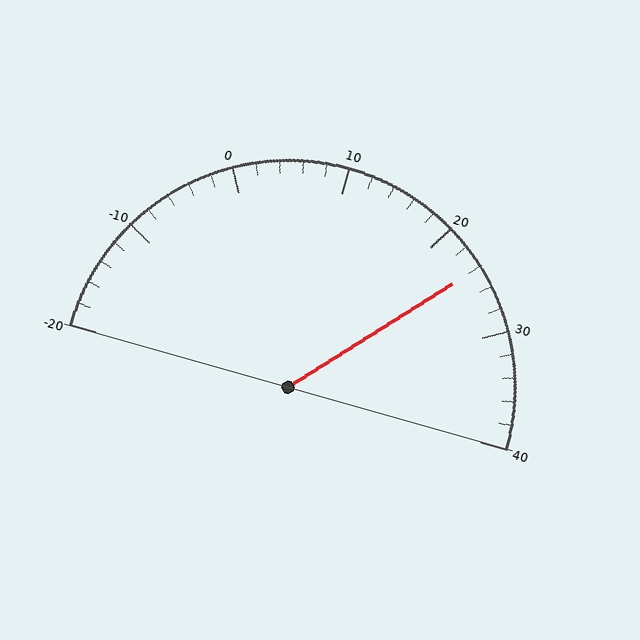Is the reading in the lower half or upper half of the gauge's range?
The reading is in the upper half of the range (-20 to 40).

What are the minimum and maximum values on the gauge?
The gauge ranges from -20 to 40.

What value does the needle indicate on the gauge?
The needle indicates approximately 24.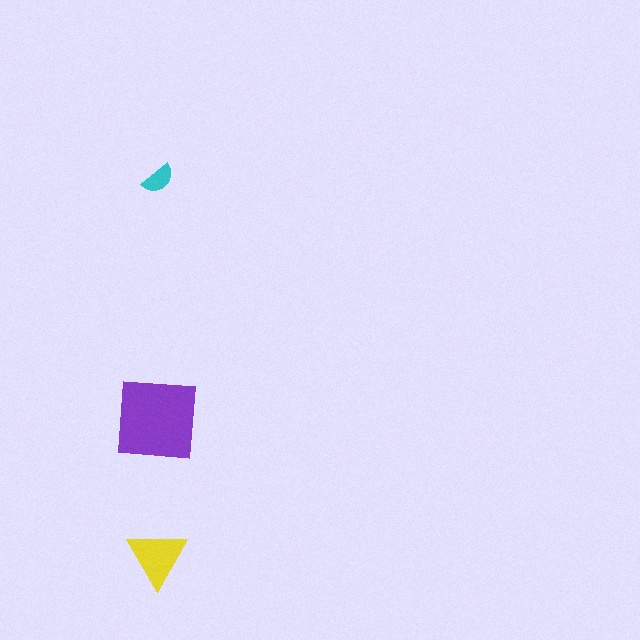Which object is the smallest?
The cyan semicircle.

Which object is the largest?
The purple square.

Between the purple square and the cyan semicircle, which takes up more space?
The purple square.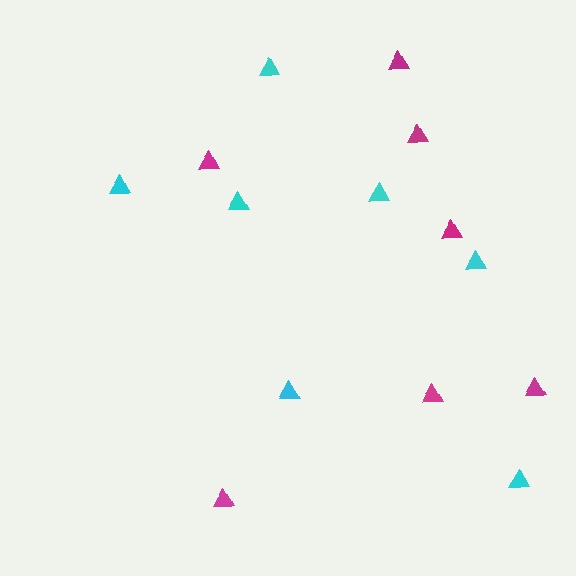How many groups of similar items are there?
There are 2 groups: one group of magenta triangles (7) and one group of cyan triangles (7).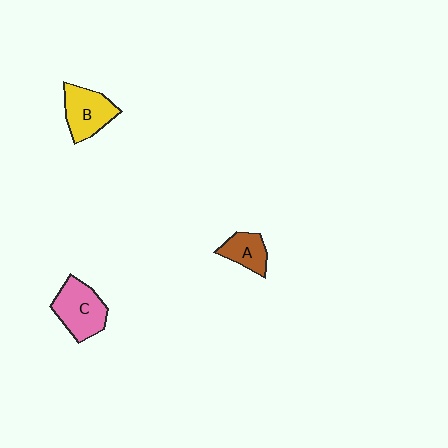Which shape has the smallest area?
Shape A (brown).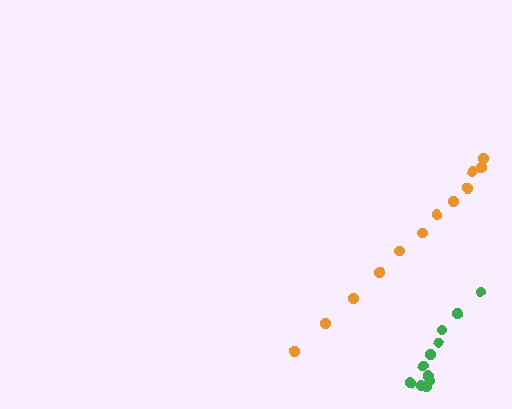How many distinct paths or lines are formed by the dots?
There are 2 distinct paths.